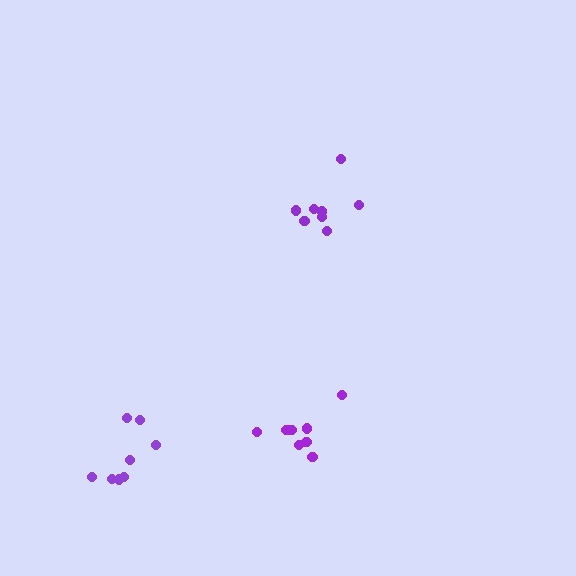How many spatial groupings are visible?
There are 3 spatial groupings.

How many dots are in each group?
Group 1: 8 dots, Group 2: 8 dots, Group 3: 8 dots (24 total).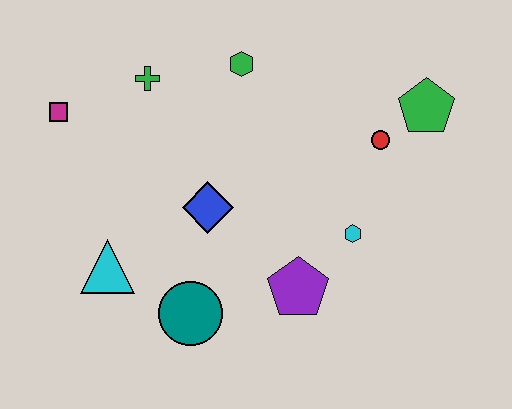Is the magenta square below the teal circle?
No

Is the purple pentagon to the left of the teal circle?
No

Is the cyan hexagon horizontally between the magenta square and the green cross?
No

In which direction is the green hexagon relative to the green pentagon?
The green hexagon is to the left of the green pentagon.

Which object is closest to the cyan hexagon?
The purple pentagon is closest to the cyan hexagon.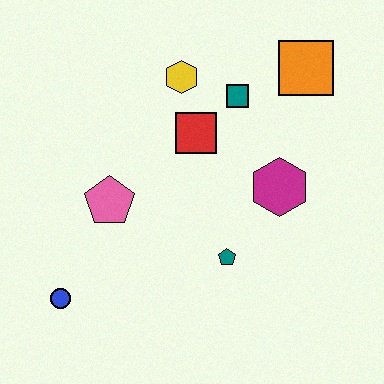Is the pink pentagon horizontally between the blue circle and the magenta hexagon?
Yes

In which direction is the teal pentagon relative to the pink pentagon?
The teal pentagon is to the right of the pink pentagon.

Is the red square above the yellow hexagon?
No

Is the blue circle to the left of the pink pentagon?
Yes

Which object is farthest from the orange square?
The blue circle is farthest from the orange square.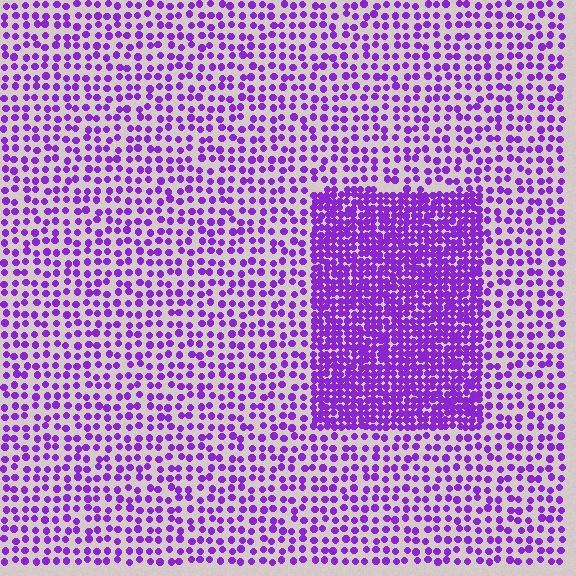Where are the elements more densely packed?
The elements are more densely packed inside the rectangle boundary.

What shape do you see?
I see a rectangle.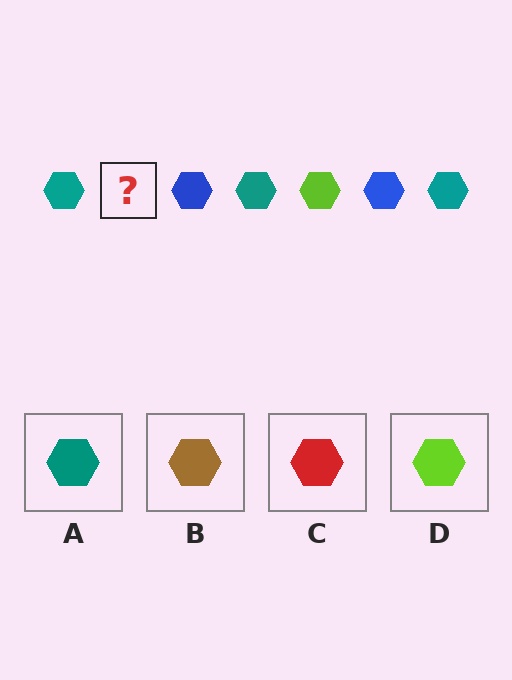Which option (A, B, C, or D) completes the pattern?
D.